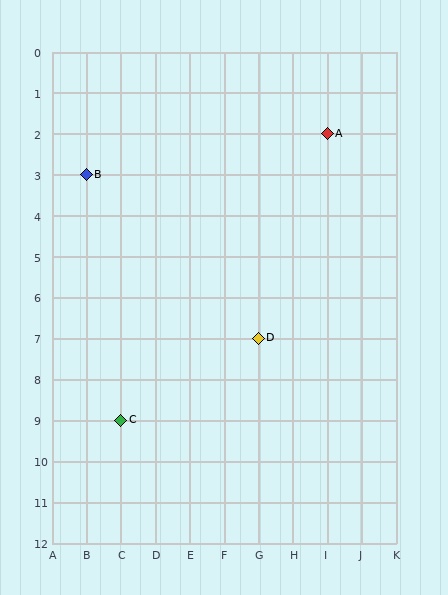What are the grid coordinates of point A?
Point A is at grid coordinates (I, 2).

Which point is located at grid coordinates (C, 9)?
Point C is at (C, 9).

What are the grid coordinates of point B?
Point B is at grid coordinates (B, 3).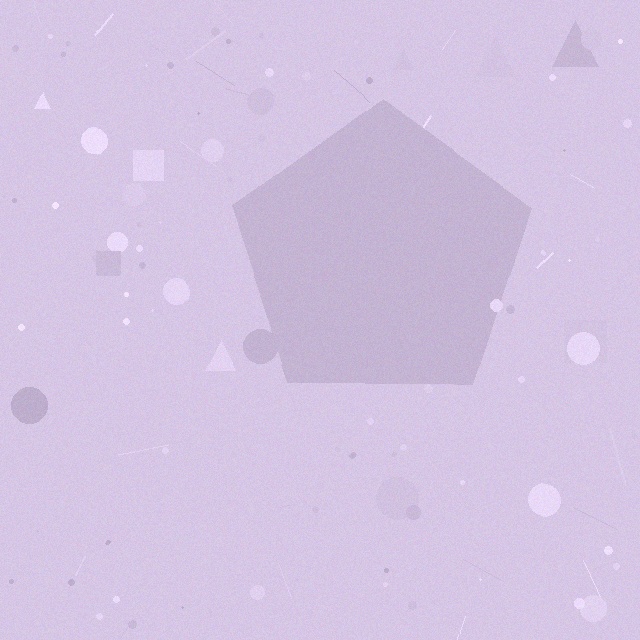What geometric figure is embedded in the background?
A pentagon is embedded in the background.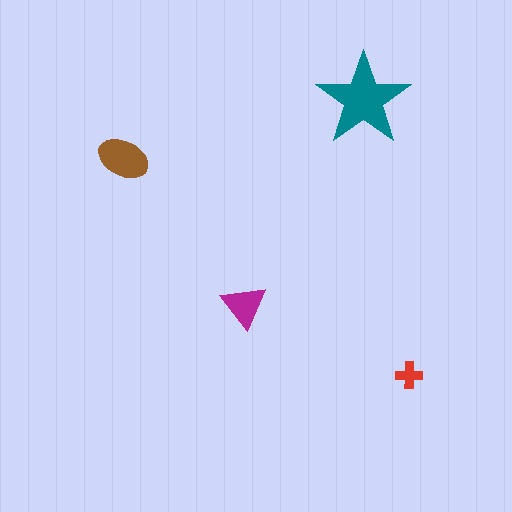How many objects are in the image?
There are 4 objects in the image.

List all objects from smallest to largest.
The red cross, the magenta triangle, the brown ellipse, the teal star.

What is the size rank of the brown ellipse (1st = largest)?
2nd.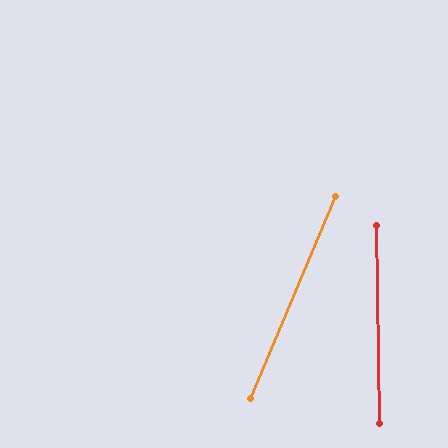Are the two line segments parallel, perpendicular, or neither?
Neither parallel nor perpendicular — they differ by about 24°.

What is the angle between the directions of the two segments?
Approximately 24 degrees.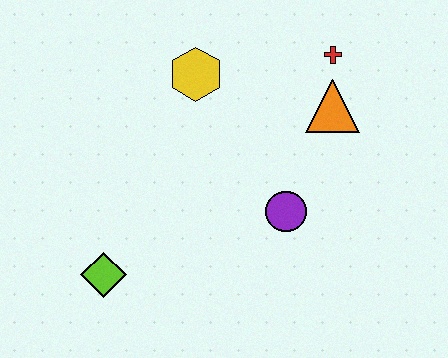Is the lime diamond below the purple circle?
Yes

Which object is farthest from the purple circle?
The lime diamond is farthest from the purple circle.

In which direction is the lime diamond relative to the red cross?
The lime diamond is to the left of the red cross.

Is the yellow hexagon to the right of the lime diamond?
Yes